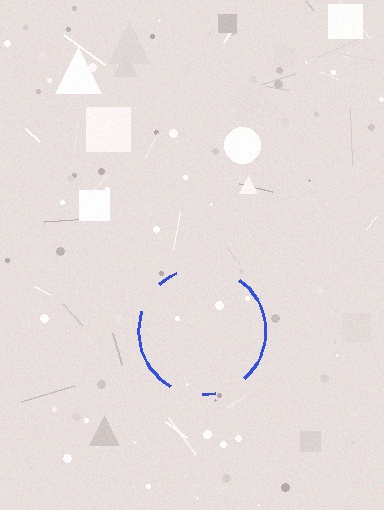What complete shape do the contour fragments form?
The contour fragments form a circle.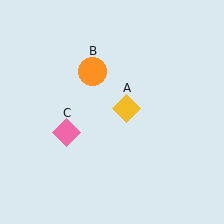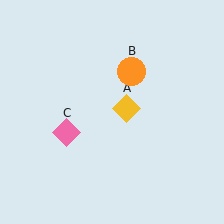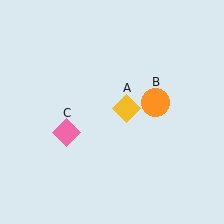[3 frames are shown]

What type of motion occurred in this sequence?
The orange circle (object B) rotated clockwise around the center of the scene.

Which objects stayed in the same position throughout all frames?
Yellow diamond (object A) and pink diamond (object C) remained stationary.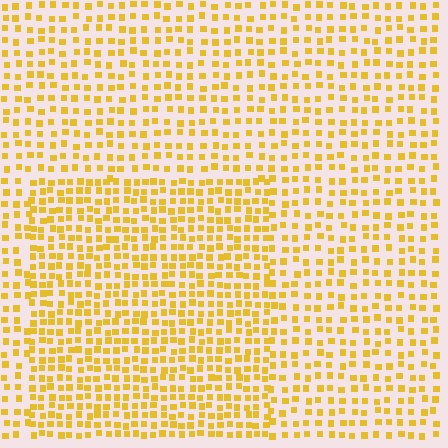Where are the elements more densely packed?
The elements are more densely packed inside the rectangle boundary.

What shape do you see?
I see a rectangle.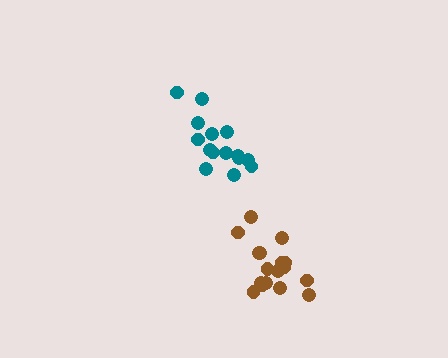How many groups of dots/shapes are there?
There are 2 groups.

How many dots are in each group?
Group 1: 15 dots, Group 2: 17 dots (32 total).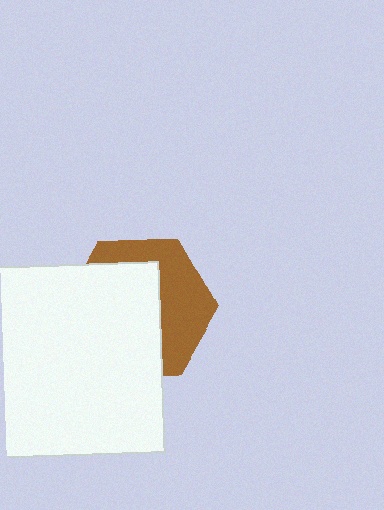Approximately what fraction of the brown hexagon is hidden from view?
Roughly 59% of the brown hexagon is hidden behind the white rectangle.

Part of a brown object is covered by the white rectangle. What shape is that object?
It is a hexagon.